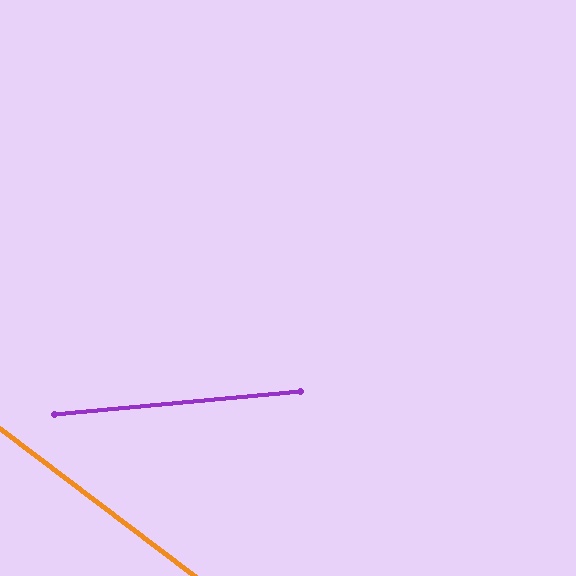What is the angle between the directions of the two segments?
Approximately 42 degrees.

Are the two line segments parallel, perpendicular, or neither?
Neither parallel nor perpendicular — they differ by about 42°.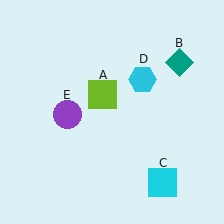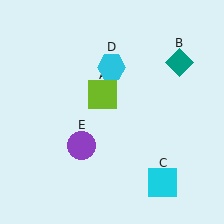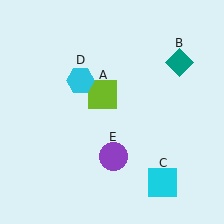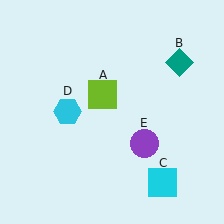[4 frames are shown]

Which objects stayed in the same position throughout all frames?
Lime square (object A) and teal diamond (object B) and cyan square (object C) remained stationary.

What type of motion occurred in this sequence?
The cyan hexagon (object D), purple circle (object E) rotated counterclockwise around the center of the scene.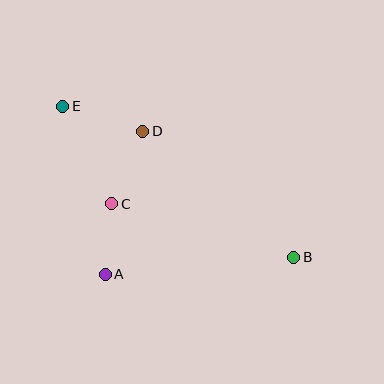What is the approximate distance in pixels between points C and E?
The distance between C and E is approximately 109 pixels.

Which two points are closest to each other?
Points A and C are closest to each other.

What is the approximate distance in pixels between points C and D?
The distance between C and D is approximately 79 pixels.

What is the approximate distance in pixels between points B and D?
The distance between B and D is approximately 197 pixels.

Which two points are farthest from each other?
Points B and E are farthest from each other.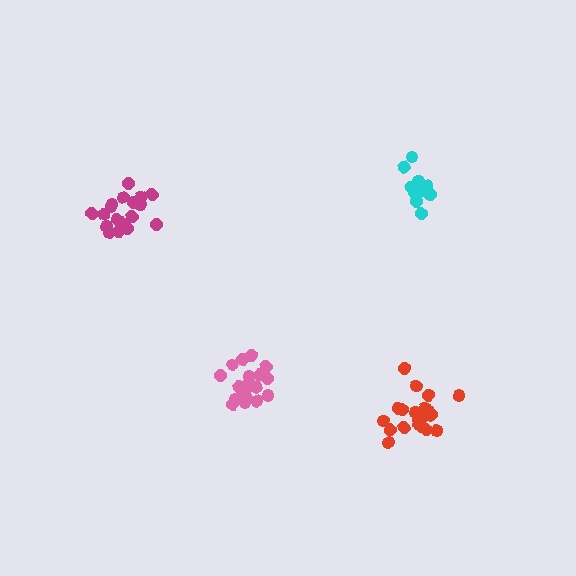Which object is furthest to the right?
The cyan cluster is rightmost.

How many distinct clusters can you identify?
There are 4 distinct clusters.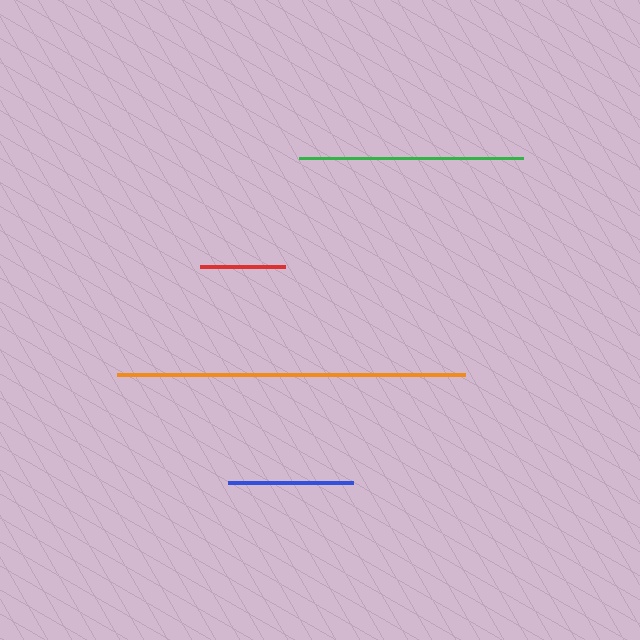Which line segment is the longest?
The orange line is the longest at approximately 348 pixels.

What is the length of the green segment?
The green segment is approximately 224 pixels long.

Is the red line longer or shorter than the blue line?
The blue line is longer than the red line.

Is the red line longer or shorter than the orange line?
The orange line is longer than the red line.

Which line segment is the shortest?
The red line is the shortest at approximately 85 pixels.